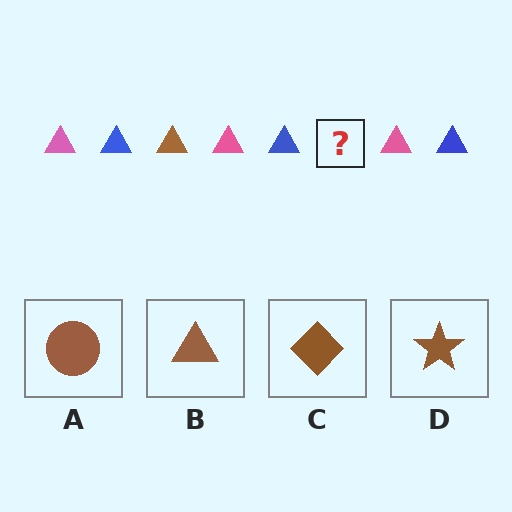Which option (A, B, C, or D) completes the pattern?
B.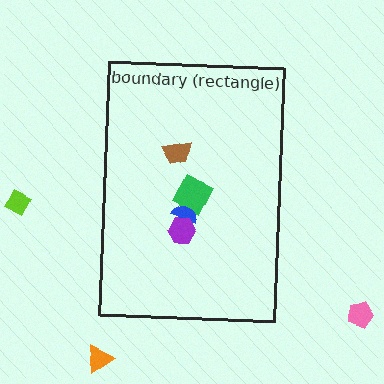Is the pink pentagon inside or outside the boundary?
Outside.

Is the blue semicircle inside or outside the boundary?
Inside.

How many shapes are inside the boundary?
4 inside, 3 outside.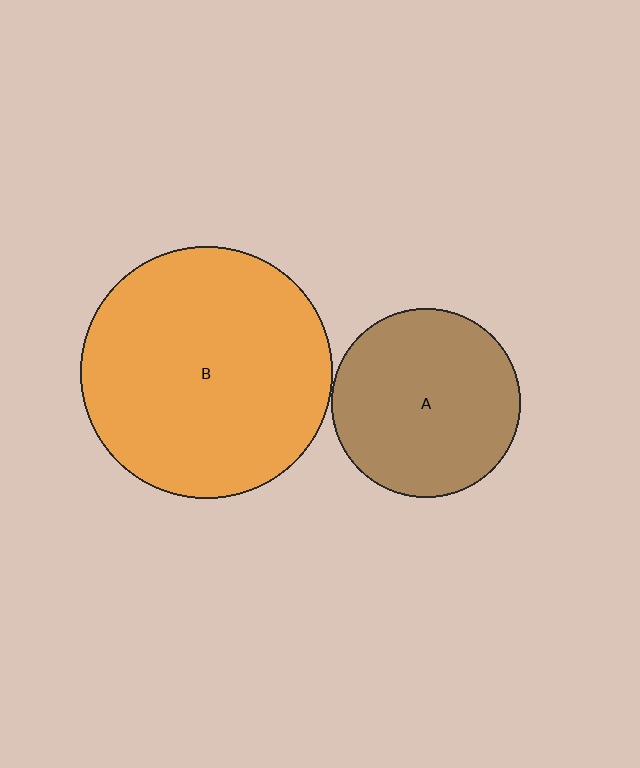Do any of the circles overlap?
No, none of the circles overlap.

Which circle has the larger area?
Circle B (orange).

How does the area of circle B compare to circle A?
Approximately 1.8 times.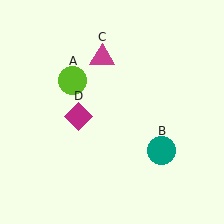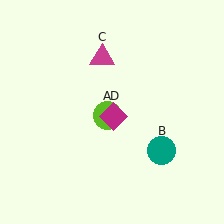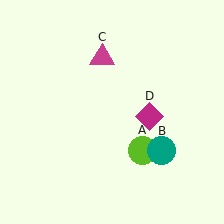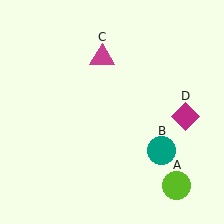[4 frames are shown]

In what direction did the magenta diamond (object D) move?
The magenta diamond (object D) moved right.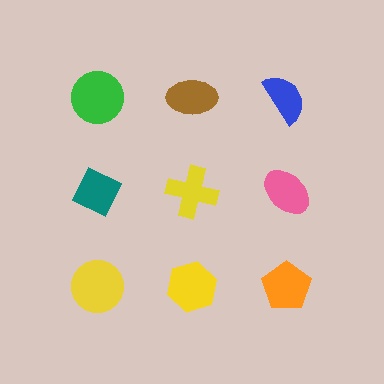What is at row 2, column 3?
A pink ellipse.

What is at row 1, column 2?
A brown ellipse.